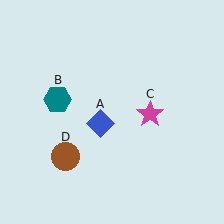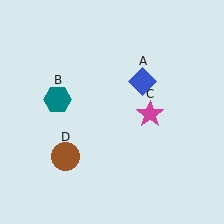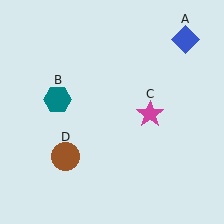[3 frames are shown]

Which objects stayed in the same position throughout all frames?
Teal hexagon (object B) and magenta star (object C) and brown circle (object D) remained stationary.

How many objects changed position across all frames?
1 object changed position: blue diamond (object A).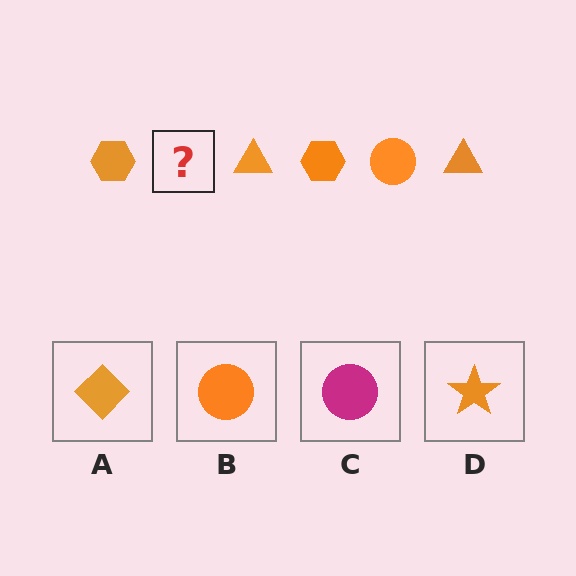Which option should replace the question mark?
Option B.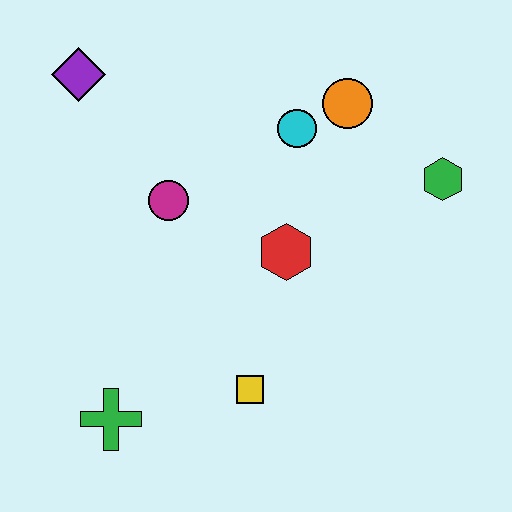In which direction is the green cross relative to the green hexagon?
The green cross is to the left of the green hexagon.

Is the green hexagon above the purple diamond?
No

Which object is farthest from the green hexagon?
The green cross is farthest from the green hexagon.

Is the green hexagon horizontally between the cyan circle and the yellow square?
No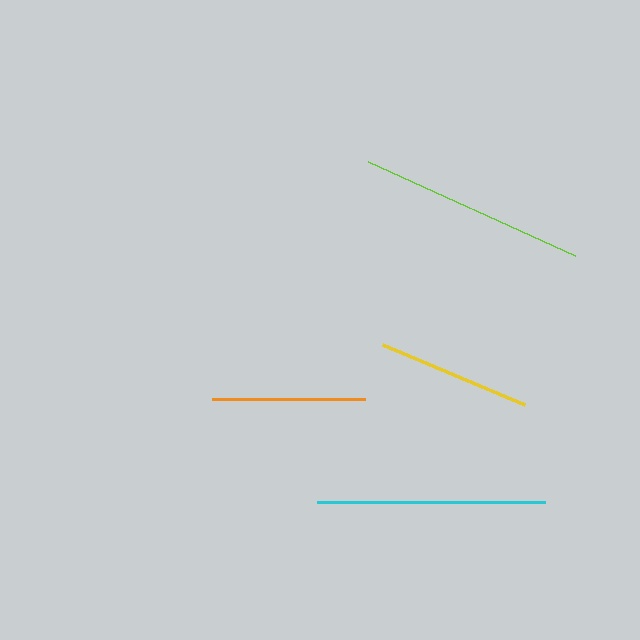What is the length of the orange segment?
The orange segment is approximately 153 pixels long.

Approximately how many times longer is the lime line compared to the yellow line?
The lime line is approximately 1.5 times the length of the yellow line.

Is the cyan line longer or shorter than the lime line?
The cyan line is longer than the lime line.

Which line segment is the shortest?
The orange line is the shortest at approximately 153 pixels.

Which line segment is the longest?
The cyan line is the longest at approximately 227 pixels.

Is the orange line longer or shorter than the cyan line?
The cyan line is longer than the orange line.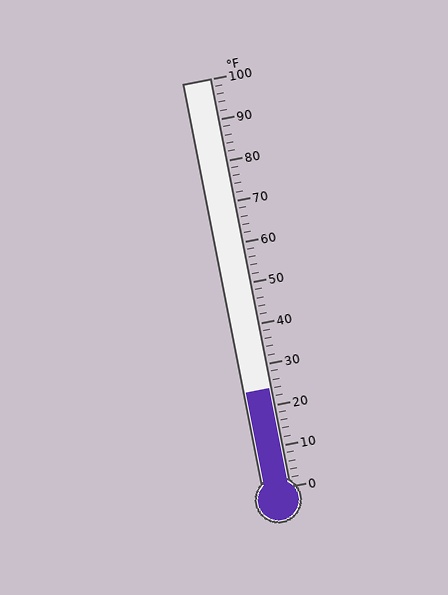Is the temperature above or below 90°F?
The temperature is below 90°F.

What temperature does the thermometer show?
The thermometer shows approximately 24°F.